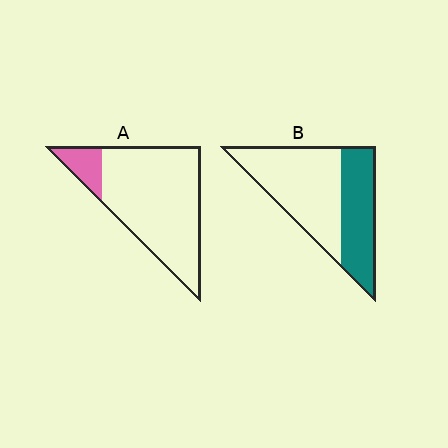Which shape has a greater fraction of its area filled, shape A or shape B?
Shape B.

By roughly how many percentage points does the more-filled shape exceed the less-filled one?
By roughly 25 percentage points (B over A).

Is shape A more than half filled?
No.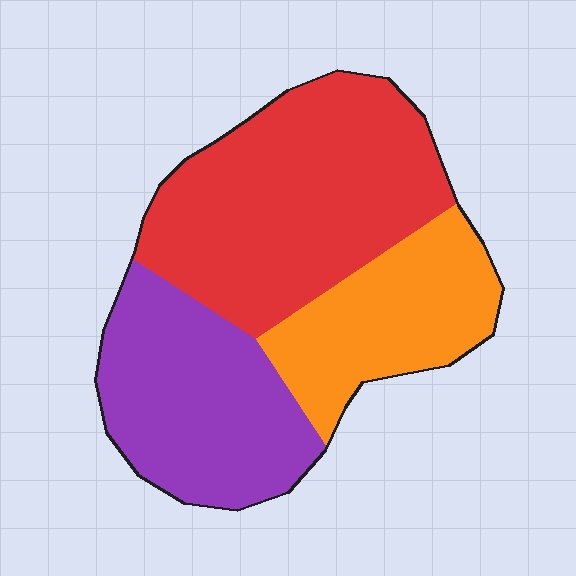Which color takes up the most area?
Red, at roughly 45%.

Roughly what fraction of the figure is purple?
Purple takes up between a sixth and a third of the figure.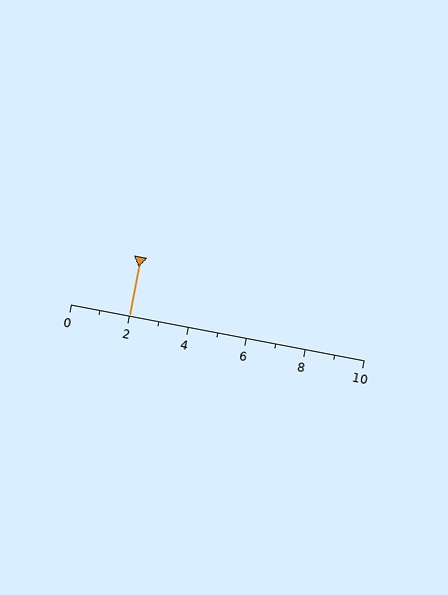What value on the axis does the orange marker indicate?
The marker indicates approximately 2.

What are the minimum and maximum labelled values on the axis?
The axis runs from 0 to 10.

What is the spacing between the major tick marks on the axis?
The major ticks are spaced 2 apart.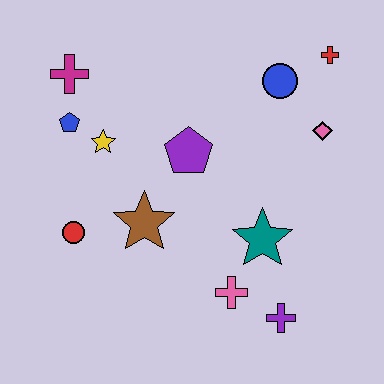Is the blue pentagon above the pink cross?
Yes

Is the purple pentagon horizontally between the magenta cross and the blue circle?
Yes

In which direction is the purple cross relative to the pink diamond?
The purple cross is below the pink diamond.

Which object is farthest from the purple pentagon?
The purple cross is farthest from the purple pentagon.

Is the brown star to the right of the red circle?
Yes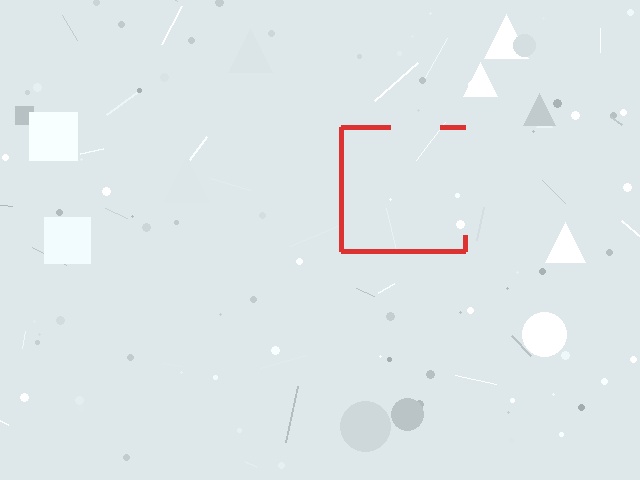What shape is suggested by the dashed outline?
The dashed outline suggests a square.